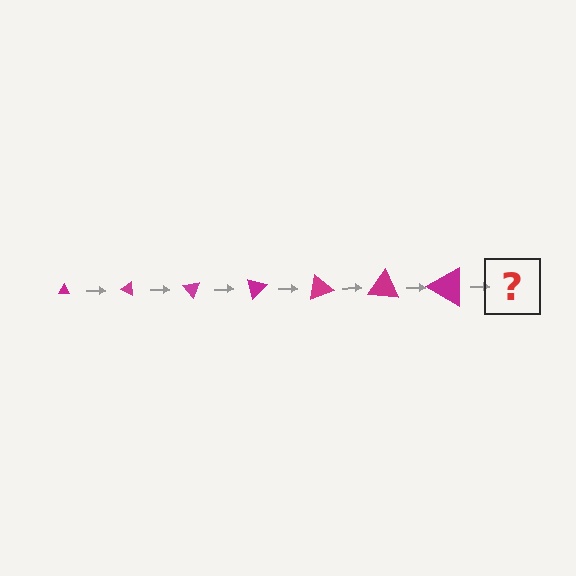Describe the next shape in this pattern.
It should be a triangle, larger than the previous one and rotated 175 degrees from the start.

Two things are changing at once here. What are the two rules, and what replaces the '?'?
The two rules are that the triangle grows larger each step and it rotates 25 degrees each step. The '?' should be a triangle, larger than the previous one and rotated 175 degrees from the start.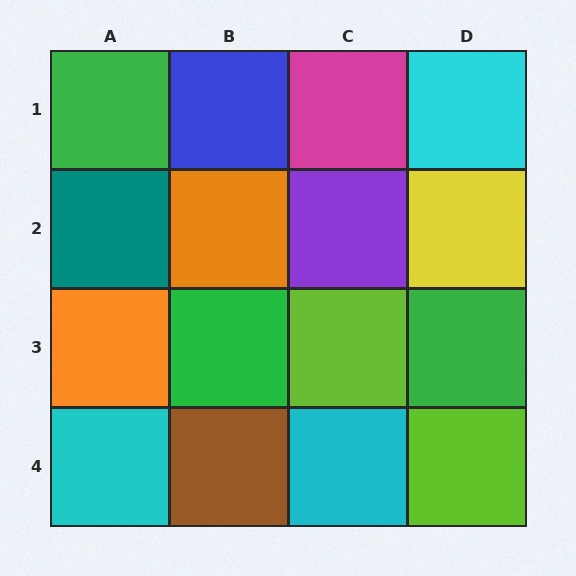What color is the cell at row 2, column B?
Orange.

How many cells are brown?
1 cell is brown.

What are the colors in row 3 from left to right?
Orange, green, lime, green.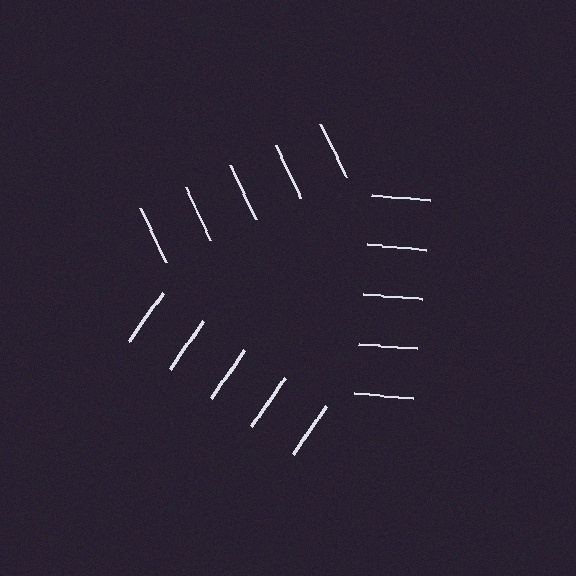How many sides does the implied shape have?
3 sides — the line-ends trace a triangle.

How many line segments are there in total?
15 — 5 along each of the 3 edges.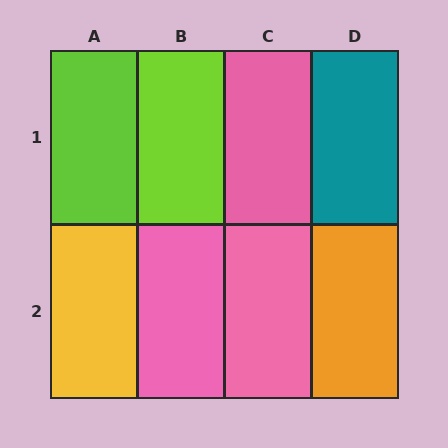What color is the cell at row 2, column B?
Pink.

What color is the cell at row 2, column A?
Yellow.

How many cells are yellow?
1 cell is yellow.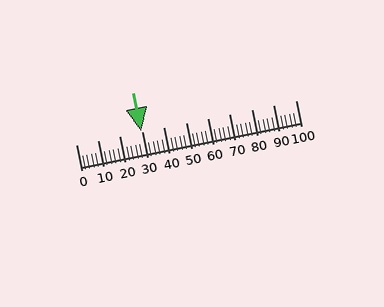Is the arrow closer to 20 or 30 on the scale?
The arrow is closer to 30.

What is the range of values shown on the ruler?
The ruler shows values from 0 to 100.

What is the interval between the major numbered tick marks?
The major tick marks are spaced 10 units apart.